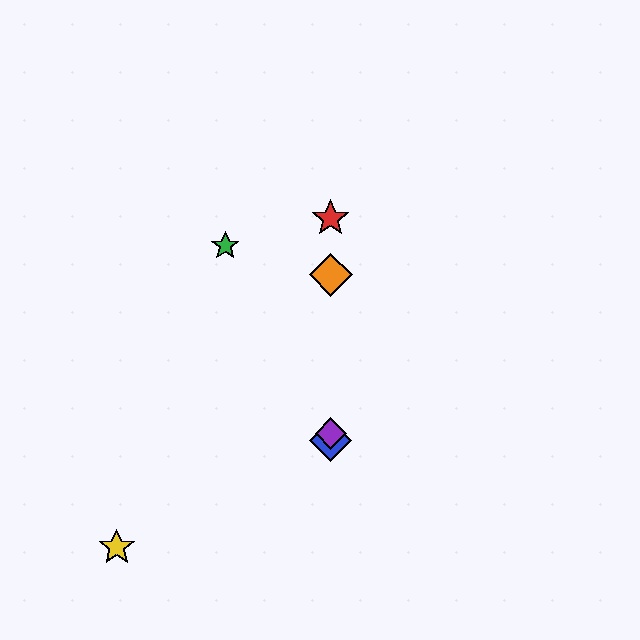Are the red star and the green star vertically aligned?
No, the red star is at x≈331 and the green star is at x≈225.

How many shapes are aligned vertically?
4 shapes (the red star, the blue diamond, the purple diamond, the orange diamond) are aligned vertically.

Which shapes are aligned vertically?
The red star, the blue diamond, the purple diamond, the orange diamond are aligned vertically.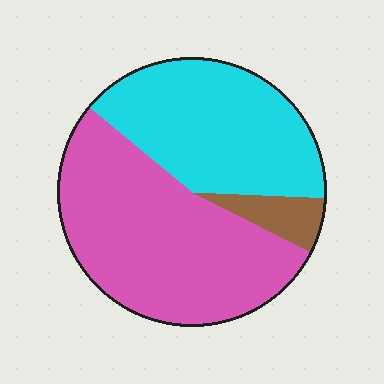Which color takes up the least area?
Brown, at roughly 5%.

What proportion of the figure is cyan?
Cyan takes up about two fifths (2/5) of the figure.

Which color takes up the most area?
Pink, at roughly 55%.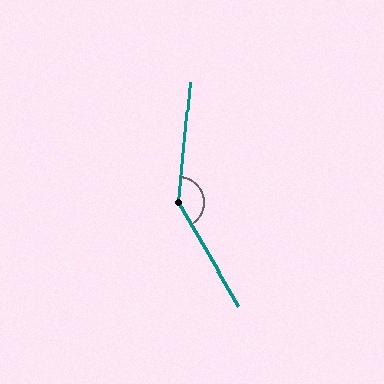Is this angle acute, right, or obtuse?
It is obtuse.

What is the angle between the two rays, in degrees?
Approximately 144 degrees.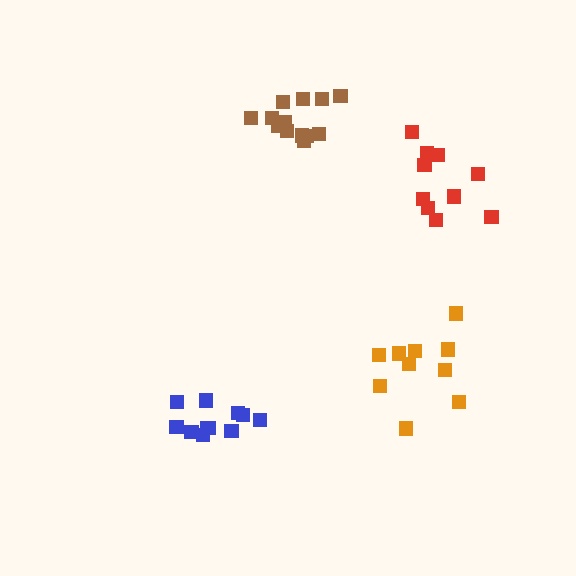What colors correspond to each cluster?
The clusters are colored: red, brown, blue, orange.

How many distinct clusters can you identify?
There are 4 distinct clusters.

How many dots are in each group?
Group 1: 10 dots, Group 2: 13 dots, Group 3: 11 dots, Group 4: 10 dots (44 total).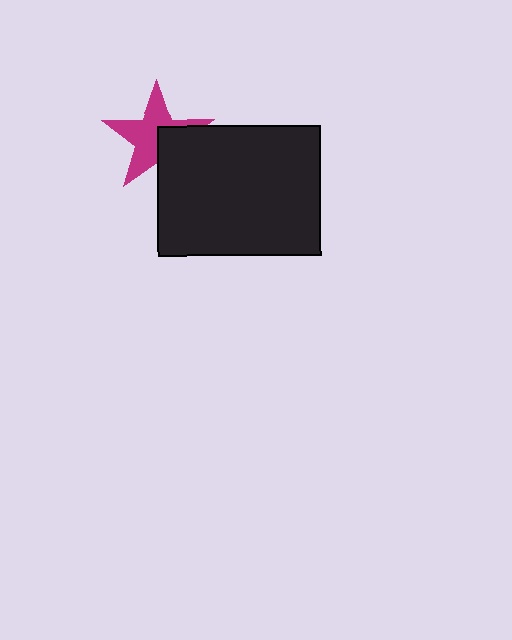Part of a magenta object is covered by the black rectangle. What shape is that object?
It is a star.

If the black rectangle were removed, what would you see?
You would see the complete magenta star.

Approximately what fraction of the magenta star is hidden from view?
Roughly 36% of the magenta star is hidden behind the black rectangle.